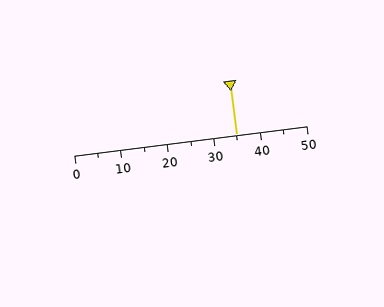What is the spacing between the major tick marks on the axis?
The major ticks are spaced 10 apart.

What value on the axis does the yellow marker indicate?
The marker indicates approximately 35.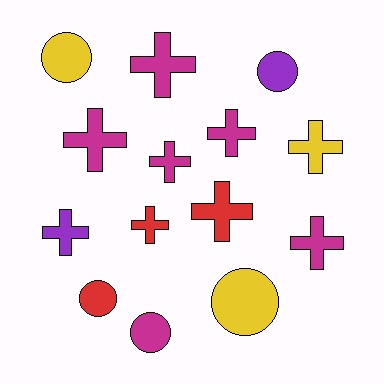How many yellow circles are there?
There are 2 yellow circles.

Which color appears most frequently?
Magenta, with 6 objects.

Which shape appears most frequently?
Cross, with 9 objects.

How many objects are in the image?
There are 14 objects.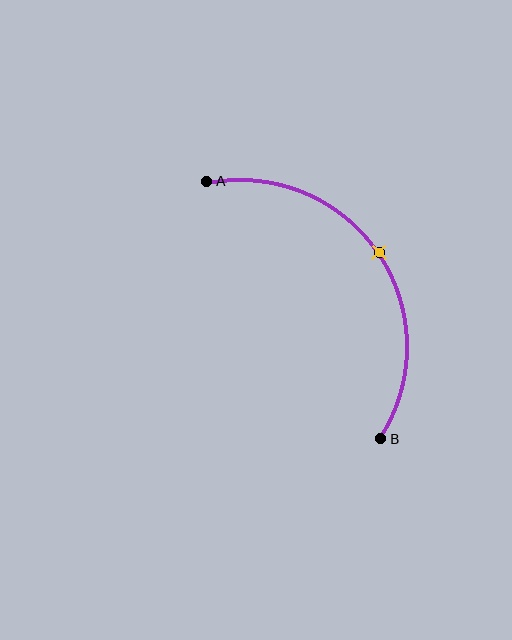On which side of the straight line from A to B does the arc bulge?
The arc bulges above and to the right of the straight line connecting A and B.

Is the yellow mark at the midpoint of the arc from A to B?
Yes. The yellow mark lies on the arc at equal arc-length from both A and B — it is the arc midpoint.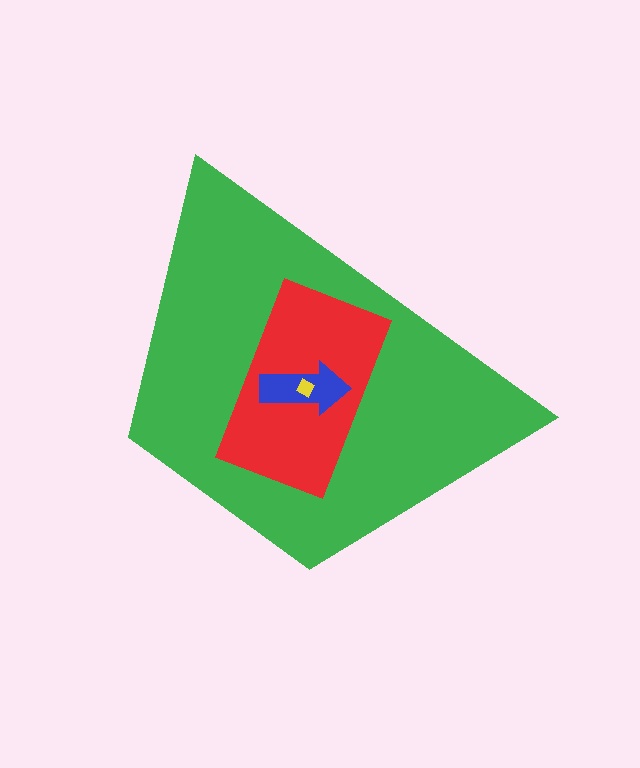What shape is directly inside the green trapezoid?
The red rectangle.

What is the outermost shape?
The green trapezoid.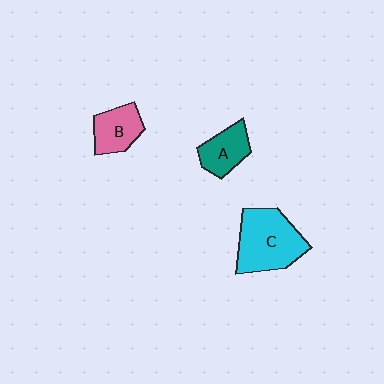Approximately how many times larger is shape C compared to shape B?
Approximately 1.8 times.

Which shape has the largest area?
Shape C (cyan).